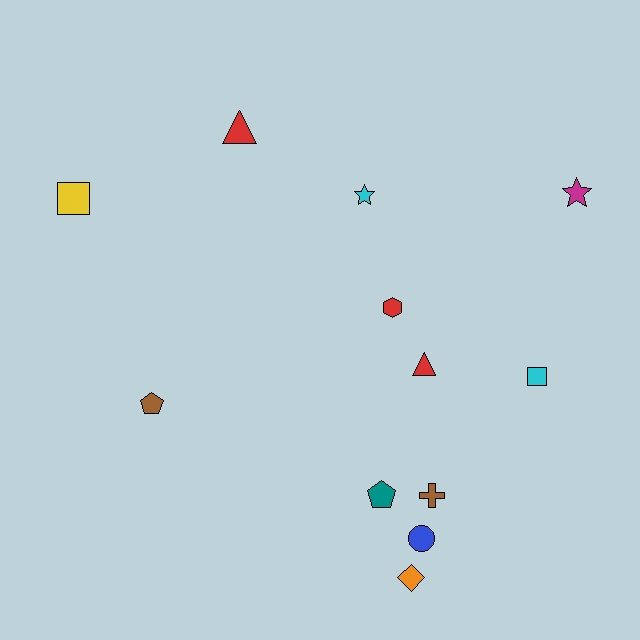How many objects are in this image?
There are 12 objects.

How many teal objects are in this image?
There is 1 teal object.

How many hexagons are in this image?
There is 1 hexagon.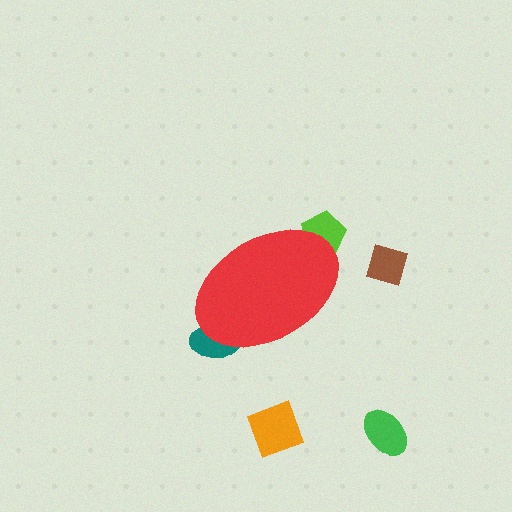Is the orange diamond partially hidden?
No, the orange diamond is fully visible.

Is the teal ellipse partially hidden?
Yes, the teal ellipse is partially hidden behind the red ellipse.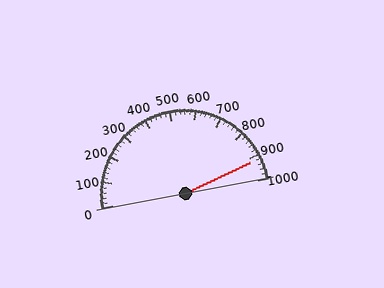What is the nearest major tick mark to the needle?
The nearest major tick mark is 900.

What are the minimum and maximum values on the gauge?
The gauge ranges from 0 to 1000.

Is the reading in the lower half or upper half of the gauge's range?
The reading is in the upper half of the range (0 to 1000).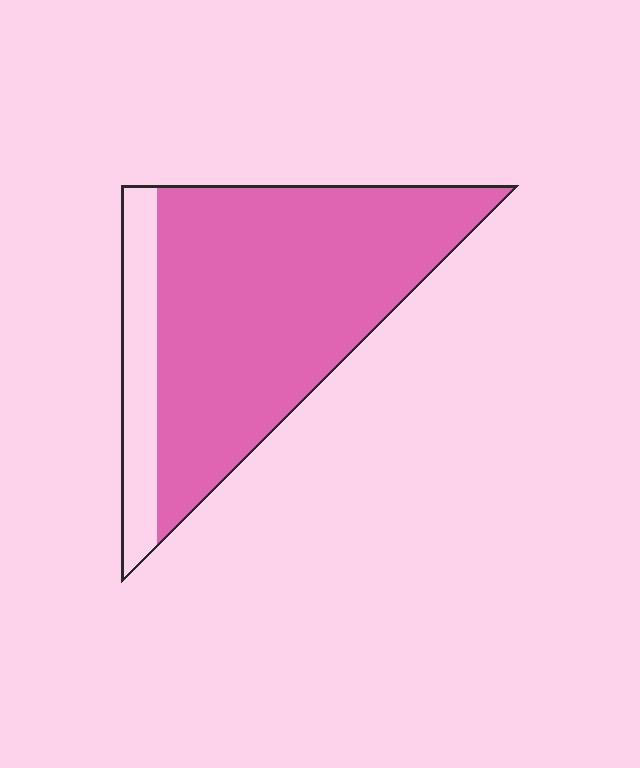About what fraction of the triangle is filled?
About five sixths (5/6).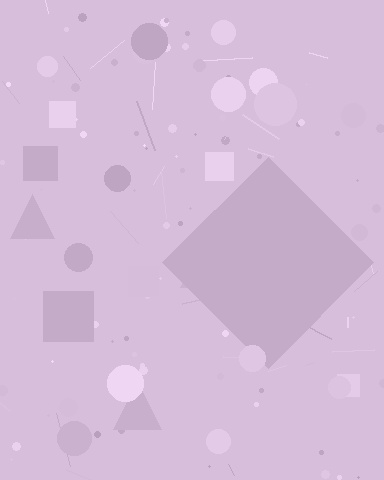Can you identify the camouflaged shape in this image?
The camouflaged shape is a diamond.